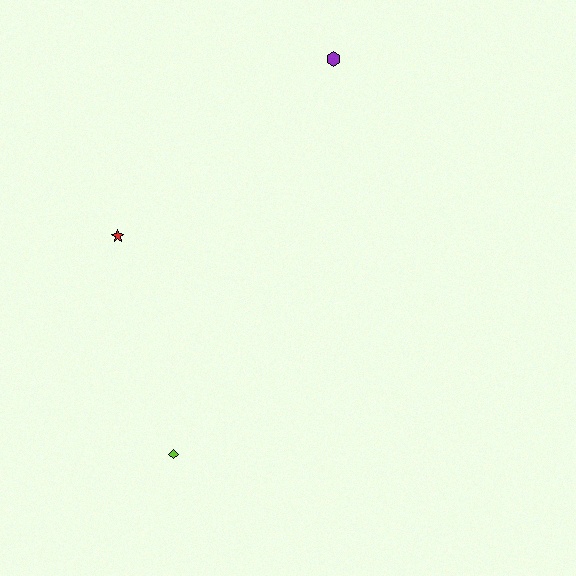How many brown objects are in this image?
There are no brown objects.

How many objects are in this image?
There are 3 objects.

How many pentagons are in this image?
There are no pentagons.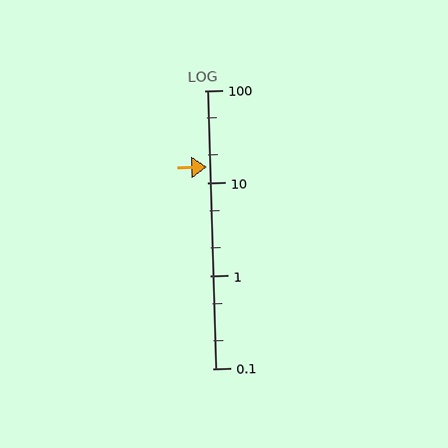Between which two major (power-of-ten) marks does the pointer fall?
The pointer is between 10 and 100.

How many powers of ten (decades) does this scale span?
The scale spans 3 decades, from 0.1 to 100.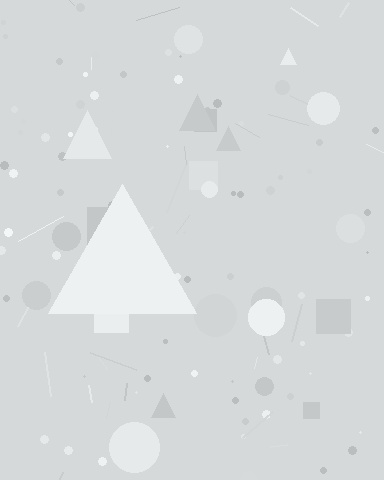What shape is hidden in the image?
A triangle is hidden in the image.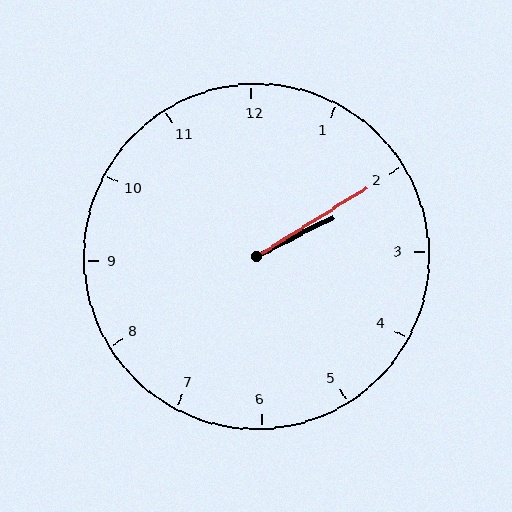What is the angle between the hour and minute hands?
Approximately 5 degrees.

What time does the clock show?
2:10.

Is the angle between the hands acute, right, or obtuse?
It is acute.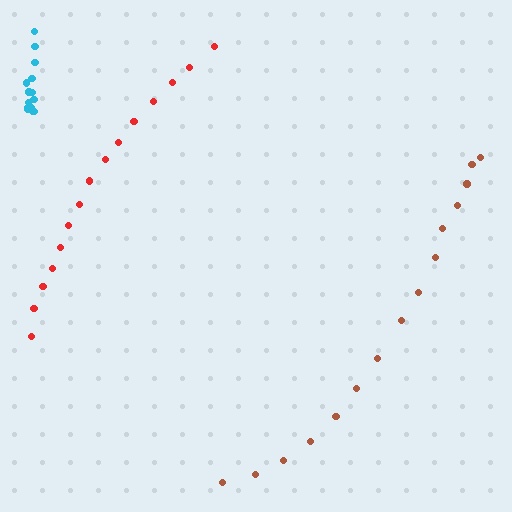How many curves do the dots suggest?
There are 3 distinct paths.